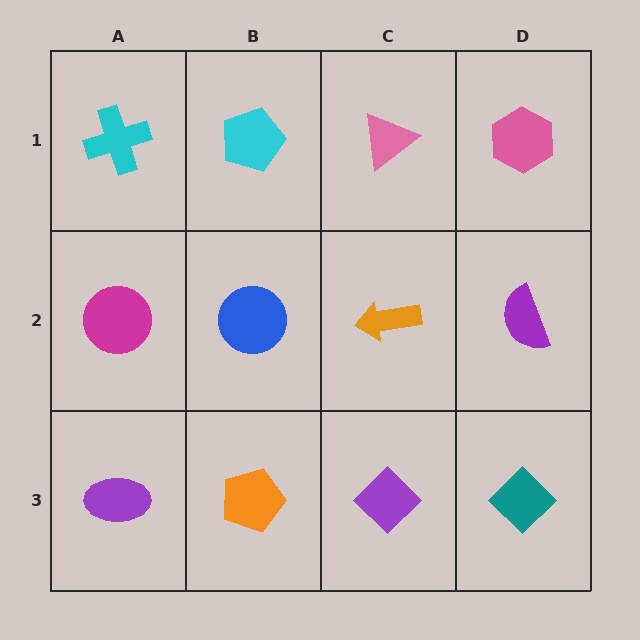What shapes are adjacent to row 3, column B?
A blue circle (row 2, column B), a purple ellipse (row 3, column A), a purple diamond (row 3, column C).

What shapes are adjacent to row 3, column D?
A purple semicircle (row 2, column D), a purple diamond (row 3, column C).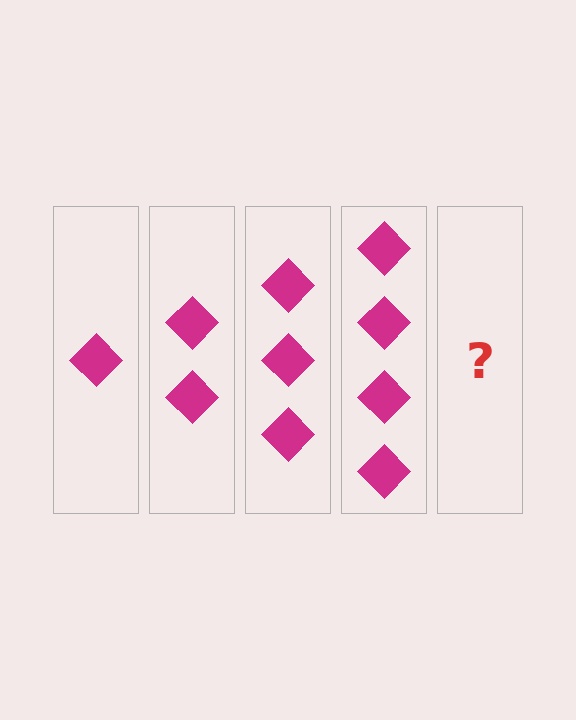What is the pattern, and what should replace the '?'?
The pattern is that each step adds one more diamond. The '?' should be 5 diamonds.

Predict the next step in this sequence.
The next step is 5 diamonds.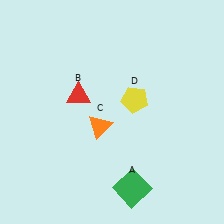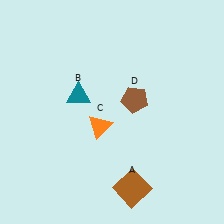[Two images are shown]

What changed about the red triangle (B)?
In Image 1, B is red. In Image 2, it changed to teal.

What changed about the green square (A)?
In Image 1, A is green. In Image 2, it changed to brown.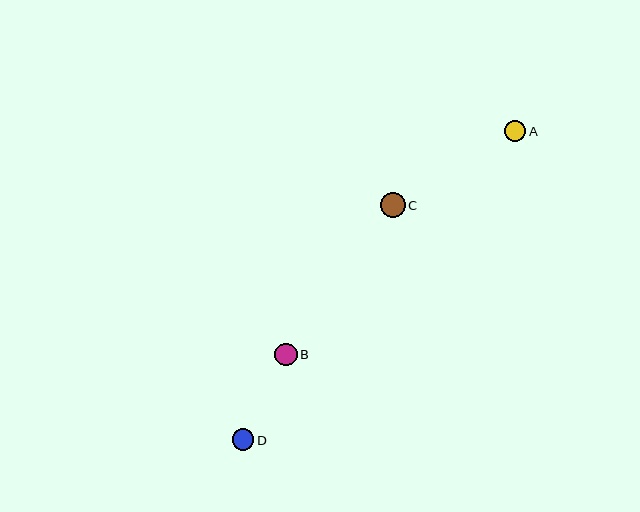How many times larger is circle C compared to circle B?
Circle C is approximately 1.1 times the size of circle B.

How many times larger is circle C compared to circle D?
Circle C is approximately 1.1 times the size of circle D.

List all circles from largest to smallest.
From largest to smallest: C, B, D, A.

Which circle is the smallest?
Circle A is the smallest with a size of approximately 21 pixels.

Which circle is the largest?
Circle C is the largest with a size of approximately 25 pixels.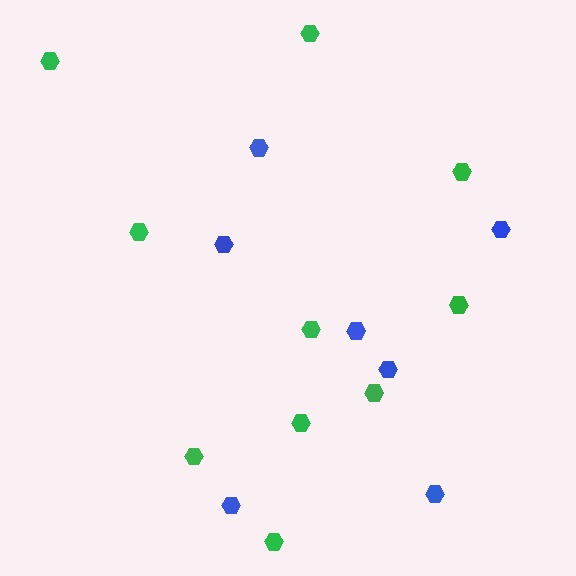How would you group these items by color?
There are 2 groups: one group of green hexagons (10) and one group of blue hexagons (7).